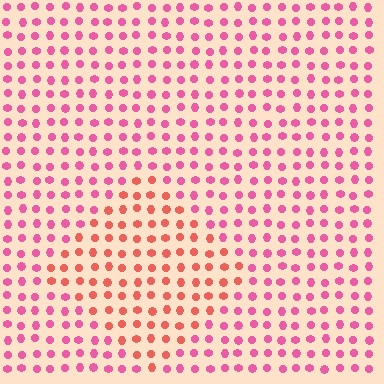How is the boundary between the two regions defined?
The boundary is defined purely by a slight shift in hue (about 34 degrees). Spacing, size, and orientation are identical on both sides.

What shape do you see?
I see a diamond.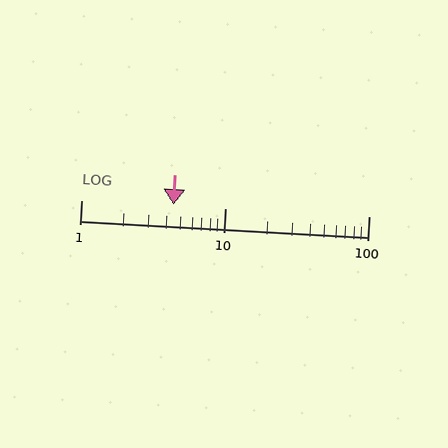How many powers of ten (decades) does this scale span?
The scale spans 2 decades, from 1 to 100.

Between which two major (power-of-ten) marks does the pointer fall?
The pointer is between 1 and 10.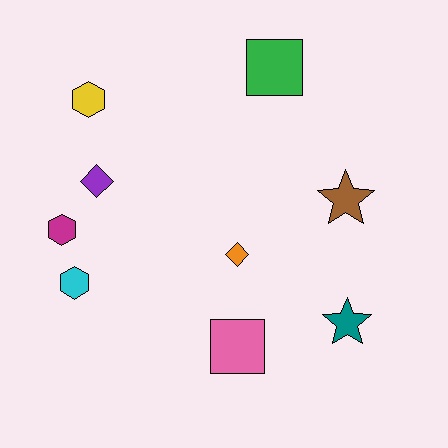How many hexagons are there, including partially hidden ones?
There are 3 hexagons.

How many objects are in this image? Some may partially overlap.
There are 9 objects.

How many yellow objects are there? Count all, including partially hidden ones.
There is 1 yellow object.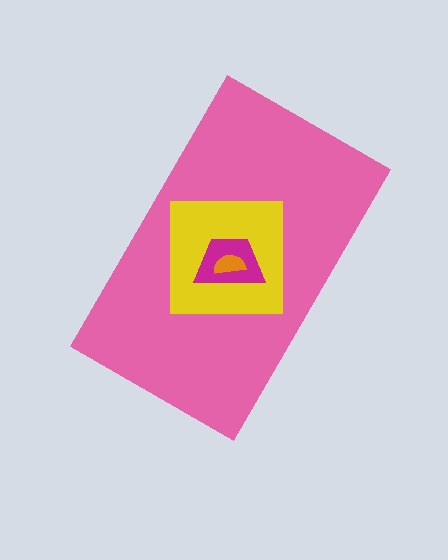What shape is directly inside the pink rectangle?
The yellow square.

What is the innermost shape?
The orange semicircle.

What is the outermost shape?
The pink rectangle.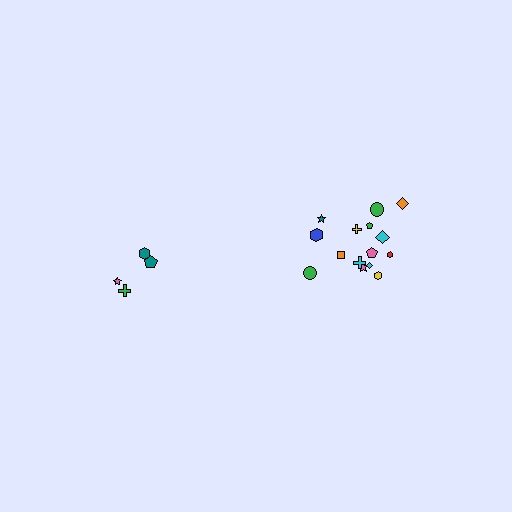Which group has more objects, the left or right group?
The right group.